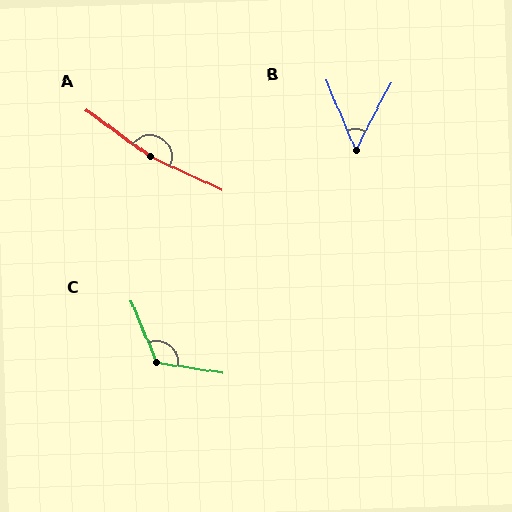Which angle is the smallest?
B, at approximately 51 degrees.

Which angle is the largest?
A, at approximately 168 degrees.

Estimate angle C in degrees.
Approximately 121 degrees.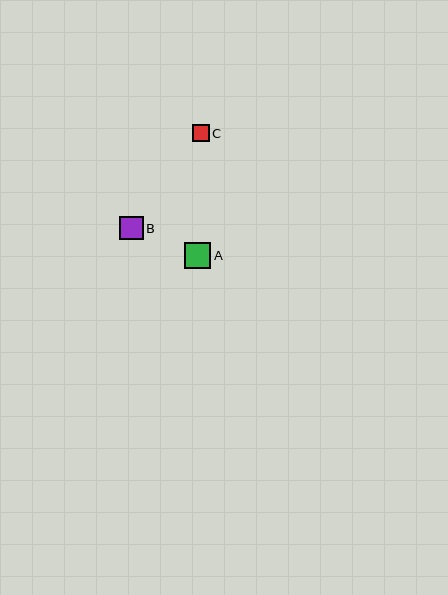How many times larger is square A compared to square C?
Square A is approximately 1.6 times the size of square C.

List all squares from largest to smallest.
From largest to smallest: A, B, C.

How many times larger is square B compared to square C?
Square B is approximately 1.4 times the size of square C.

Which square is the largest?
Square A is the largest with a size of approximately 26 pixels.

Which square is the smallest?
Square C is the smallest with a size of approximately 17 pixels.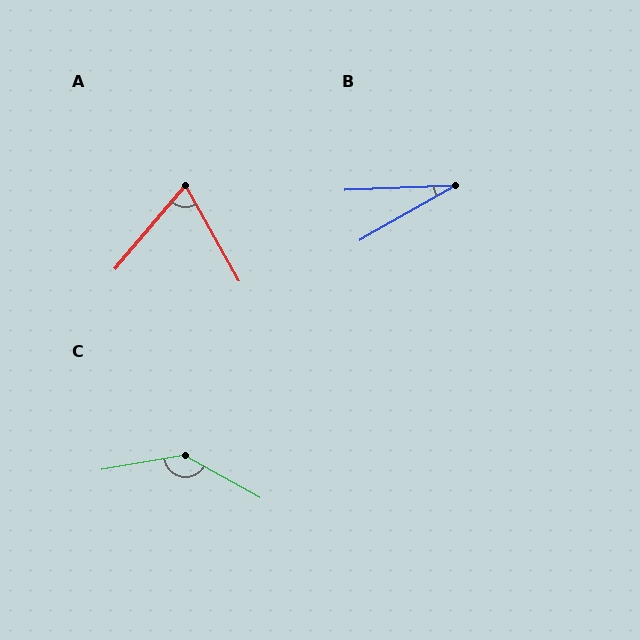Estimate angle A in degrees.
Approximately 69 degrees.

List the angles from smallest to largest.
B (27°), A (69°), C (141°).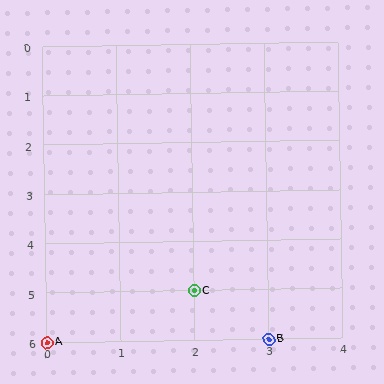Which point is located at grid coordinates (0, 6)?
Point A is at (0, 6).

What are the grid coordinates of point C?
Point C is at grid coordinates (2, 5).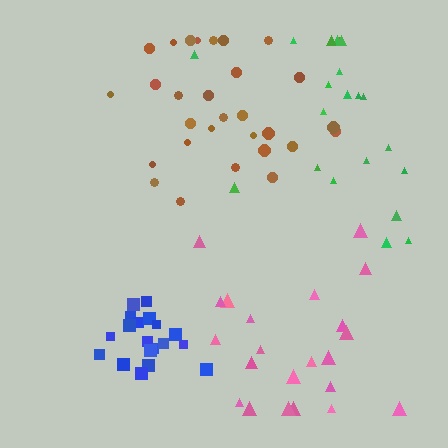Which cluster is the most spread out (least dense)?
Green.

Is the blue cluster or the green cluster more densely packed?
Blue.